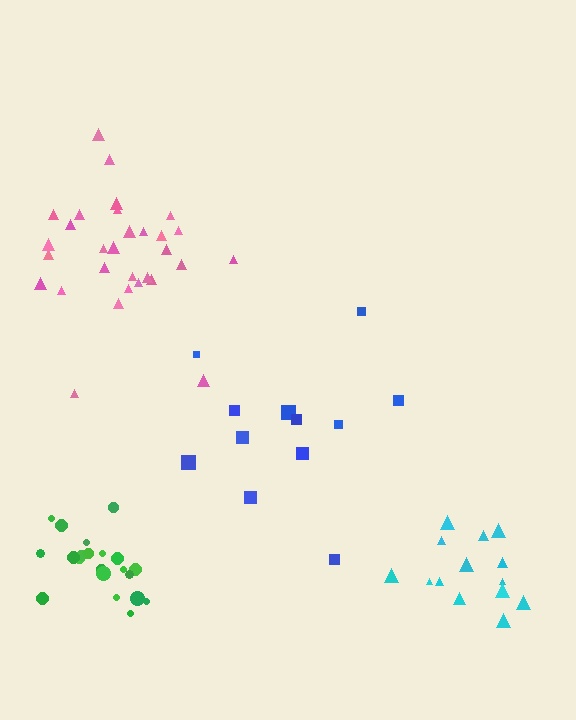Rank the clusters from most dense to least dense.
green, pink, cyan, blue.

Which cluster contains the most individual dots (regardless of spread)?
Pink (30).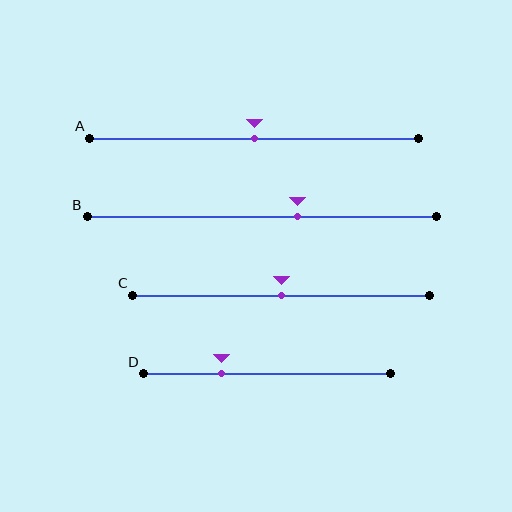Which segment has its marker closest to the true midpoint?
Segment A has its marker closest to the true midpoint.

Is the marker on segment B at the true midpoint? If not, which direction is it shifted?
No, the marker on segment B is shifted to the right by about 10% of the segment length.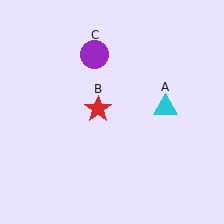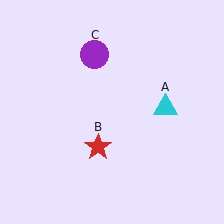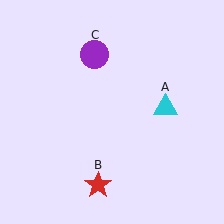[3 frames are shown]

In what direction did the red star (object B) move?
The red star (object B) moved down.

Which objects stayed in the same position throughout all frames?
Cyan triangle (object A) and purple circle (object C) remained stationary.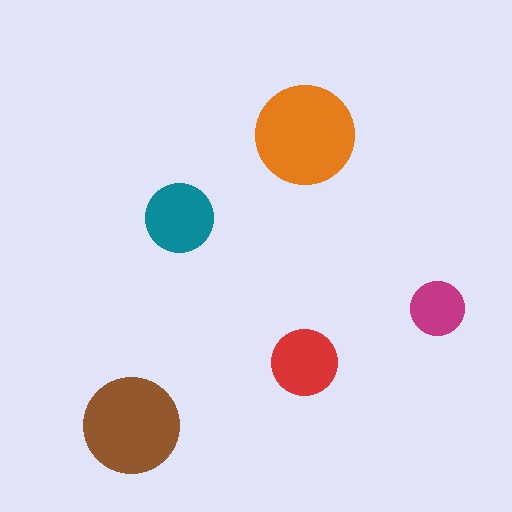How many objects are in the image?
There are 5 objects in the image.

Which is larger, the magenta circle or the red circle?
The red one.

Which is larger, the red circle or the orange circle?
The orange one.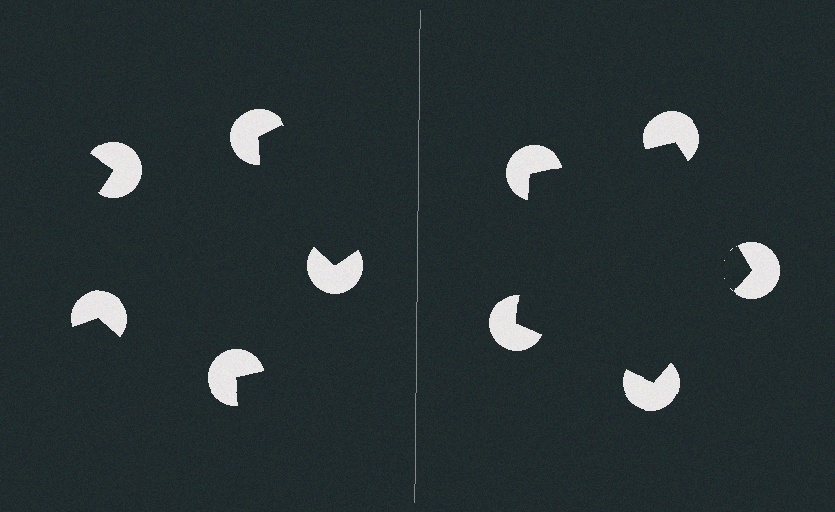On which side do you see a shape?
An illusory pentagon appears on the right side. On the left side the wedge cuts are rotated, so no coherent shape forms.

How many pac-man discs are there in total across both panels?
10 — 5 on each side.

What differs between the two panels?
The pac-man discs are positioned identically on both sides; only the wedge orientations differ. On the right they align to a pentagon; on the left they are misaligned.